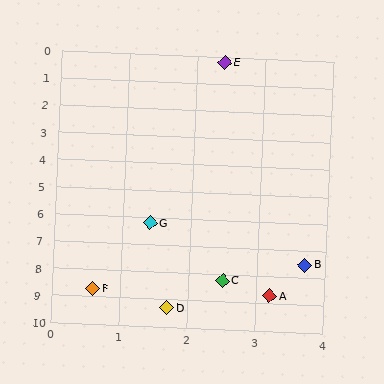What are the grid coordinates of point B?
Point B is at approximately (3.7, 7.5).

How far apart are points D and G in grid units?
Points D and G are about 3.1 grid units apart.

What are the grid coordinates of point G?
Point G is at approximately (1.4, 6.2).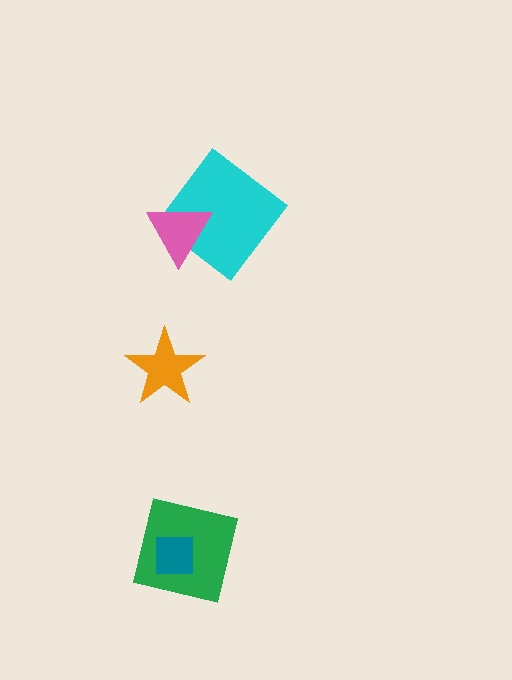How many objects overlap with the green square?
1 object overlaps with the green square.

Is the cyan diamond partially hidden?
Yes, it is partially covered by another shape.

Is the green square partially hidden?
Yes, it is partially covered by another shape.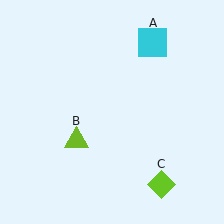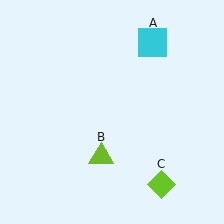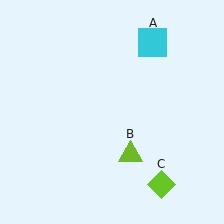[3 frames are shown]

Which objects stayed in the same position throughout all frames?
Cyan square (object A) and lime diamond (object C) remained stationary.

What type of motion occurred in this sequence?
The lime triangle (object B) rotated counterclockwise around the center of the scene.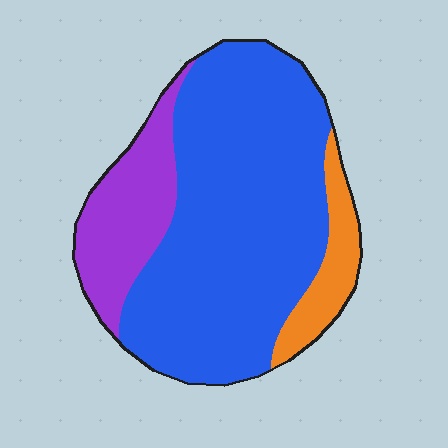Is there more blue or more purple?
Blue.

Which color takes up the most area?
Blue, at roughly 70%.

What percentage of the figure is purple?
Purple covers roughly 20% of the figure.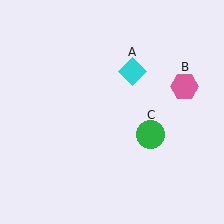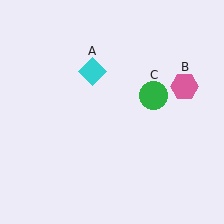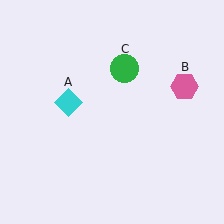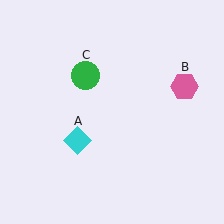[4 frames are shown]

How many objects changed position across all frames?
2 objects changed position: cyan diamond (object A), green circle (object C).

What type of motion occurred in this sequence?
The cyan diamond (object A), green circle (object C) rotated counterclockwise around the center of the scene.